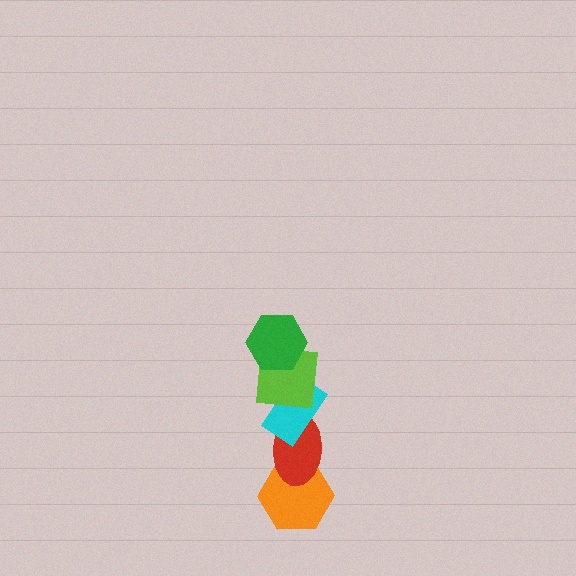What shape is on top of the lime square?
The green hexagon is on top of the lime square.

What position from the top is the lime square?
The lime square is 2nd from the top.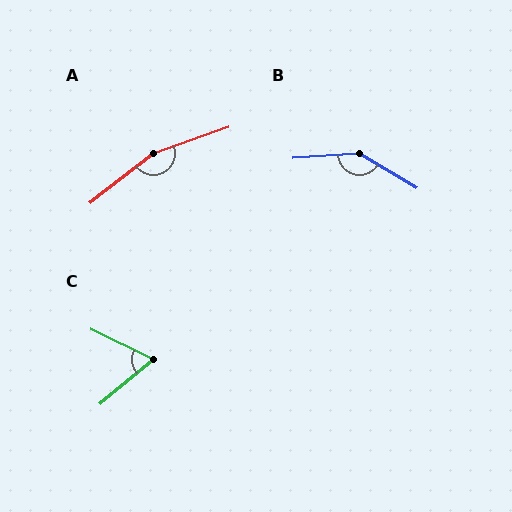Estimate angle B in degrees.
Approximately 145 degrees.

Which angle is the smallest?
C, at approximately 66 degrees.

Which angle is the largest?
A, at approximately 161 degrees.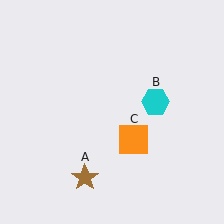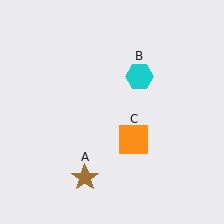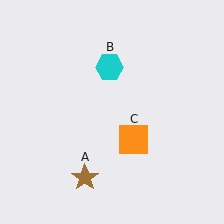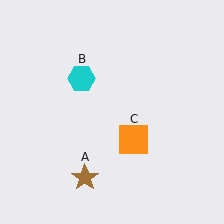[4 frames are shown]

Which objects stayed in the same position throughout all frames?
Brown star (object A) and orange square (object C) remained stationary.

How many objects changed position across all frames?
1 object changed position: cyan hexagon (object B).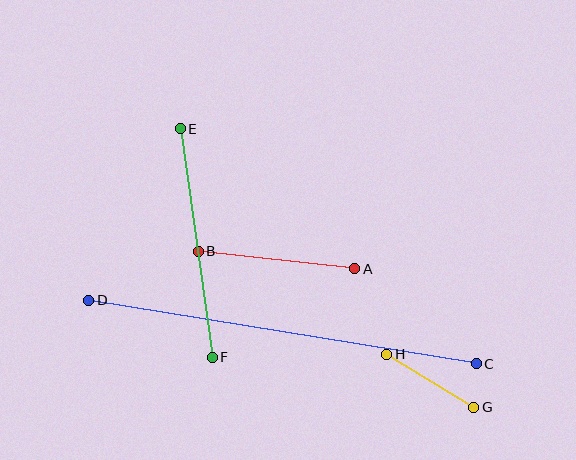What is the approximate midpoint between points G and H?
The midpoint is at approximately (430, 381) pixels.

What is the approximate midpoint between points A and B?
The midpoint is at approximately (277, 260) pixels.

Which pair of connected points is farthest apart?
Points C and D are farthest apart.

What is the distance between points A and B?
The distance is approximately 158 pixels.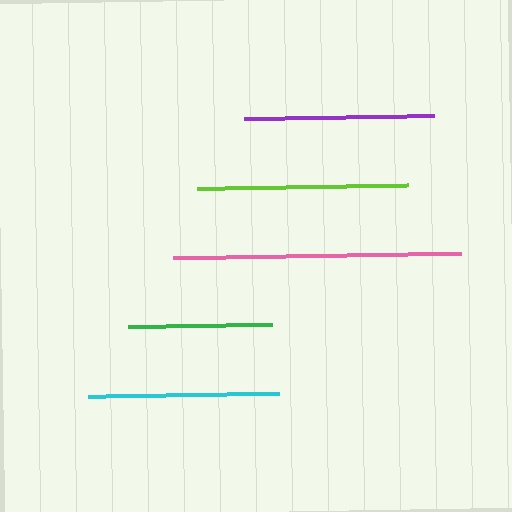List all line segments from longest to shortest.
From longest to shortest: pink, lime, cyan, purple, green.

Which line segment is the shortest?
The green line is the shortest at approximately 144 pixels.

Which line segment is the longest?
The pink line is the longest at approximately 288 pixels.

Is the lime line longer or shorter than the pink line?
The pink line is longer than the lime line.